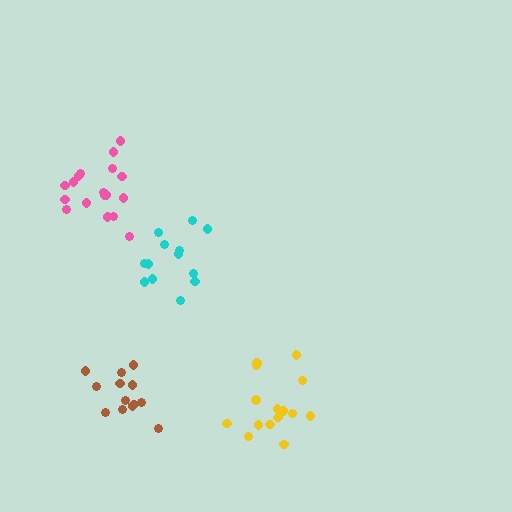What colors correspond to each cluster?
The clusters are colored: cyan, brown, yellow, pink.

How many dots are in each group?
Group 1: 13 dots, Group 2: 13 dots, Group 3: 15 dots, Group 4: 18 dots (59 total).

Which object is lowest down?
The brown cluster is bottommost.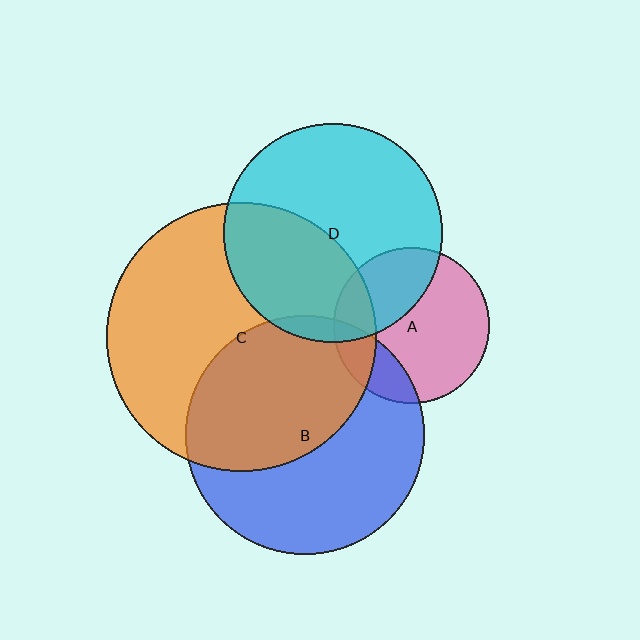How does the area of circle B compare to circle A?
Approximately 2.4 times.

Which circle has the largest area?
Circle C (orange).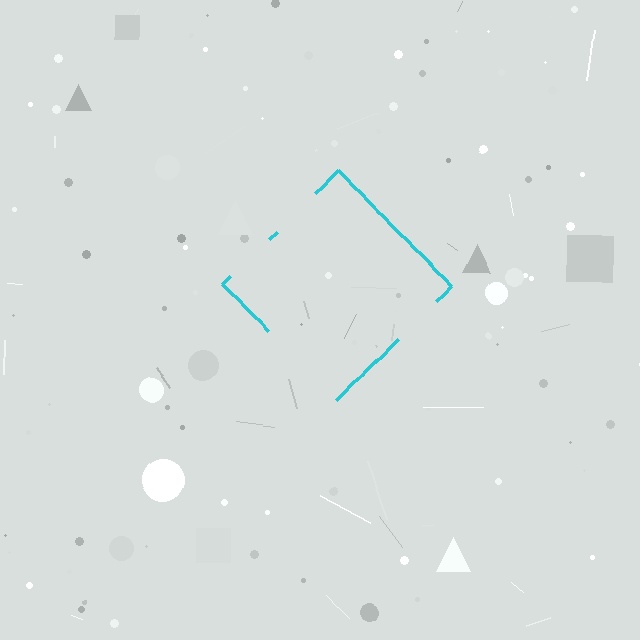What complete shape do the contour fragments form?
The contour fragments form a diamond.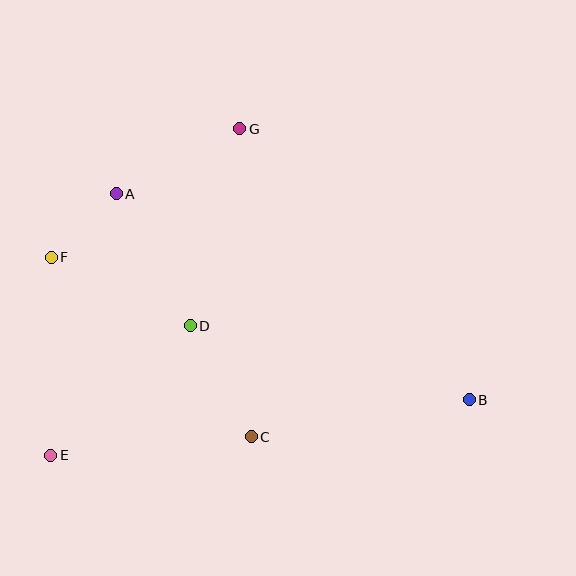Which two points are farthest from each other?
Points B and F are farthest from each other.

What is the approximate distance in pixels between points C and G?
The distance between C and G is approximately 308 pixels.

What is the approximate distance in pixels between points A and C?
The distance between A and C is approximately 278 pixels.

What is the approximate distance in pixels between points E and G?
The distance between E and G is approximately 377 pixels.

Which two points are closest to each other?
Points A and F are closest to each other.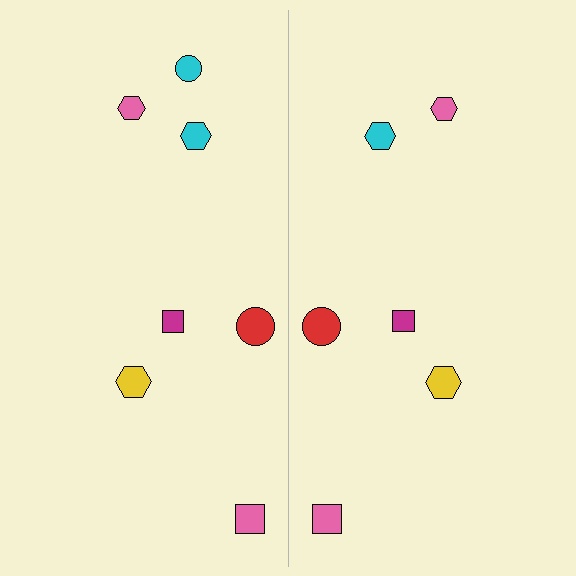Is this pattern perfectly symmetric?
No, the pattern is not perfectly symmetric. A cyan circle is missing from the right side.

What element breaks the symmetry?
A cyan circle is missing from the right side.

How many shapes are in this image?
There are 13 shapes in this image.